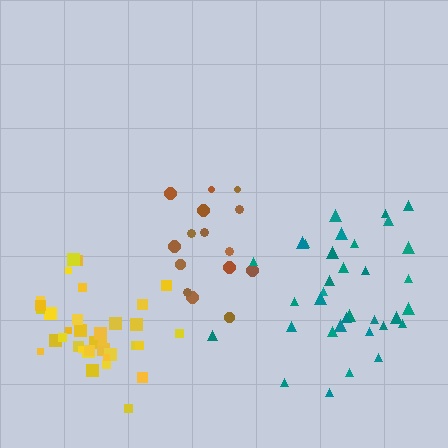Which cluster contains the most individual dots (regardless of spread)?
Yellow (35).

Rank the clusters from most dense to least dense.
yellow, teal, brown.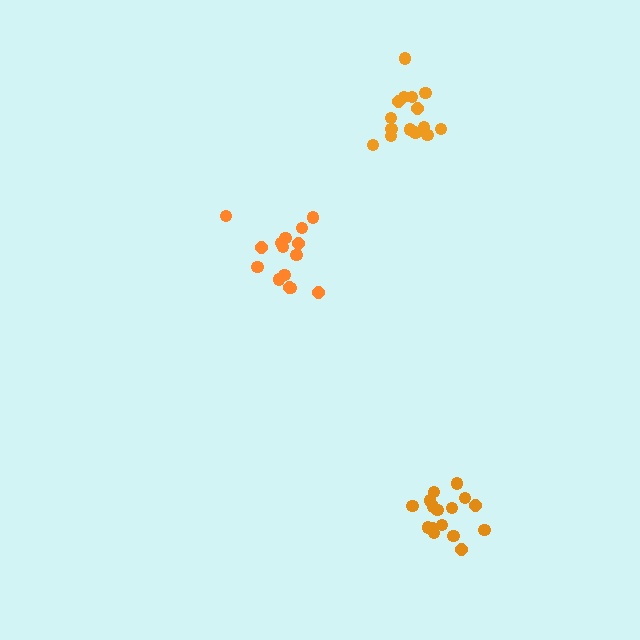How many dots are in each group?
Group 1: 16 dots, Group 2: 16 dots, Group 3: 15 dots (47 total).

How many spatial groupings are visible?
There are 3 spatial groupings.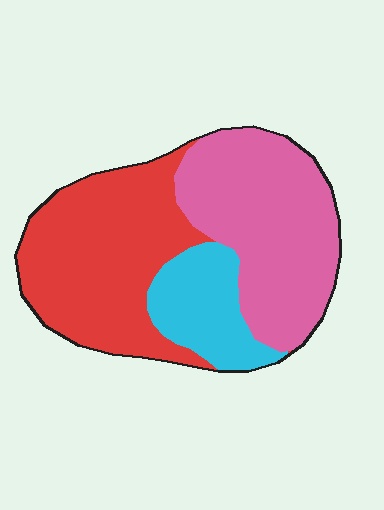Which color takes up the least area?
Cyan, at roughly 15%.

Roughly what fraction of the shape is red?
Red takes up between a third and a half of the shape.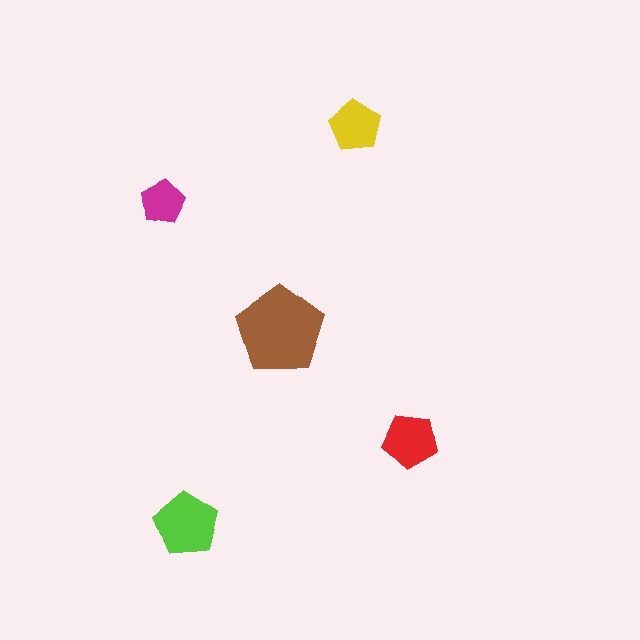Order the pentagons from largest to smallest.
the brown one, the lime one, the red one, the yellow one, the magenta one.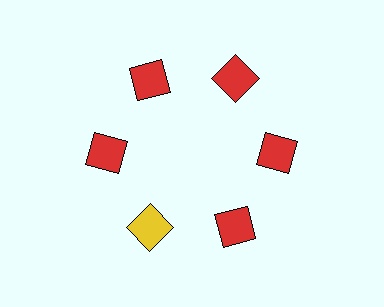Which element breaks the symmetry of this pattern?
The yellow square at roughly the 7 o'clock position breaks the symmetry. All other shapes are red squares.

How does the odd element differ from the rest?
It has a different color: yellow instead of red.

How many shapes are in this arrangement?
There are 6 shapes arranged in a ring pattern.